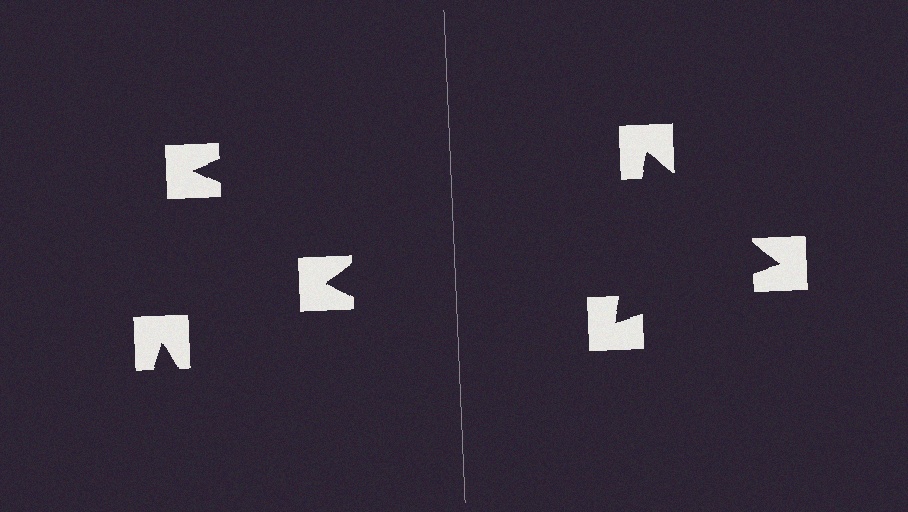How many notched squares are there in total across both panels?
6 — 3 on each side.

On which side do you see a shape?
An illusory triangle appears on the right side. On the left side the wedge cuts are rotated, so no coherent shape forms.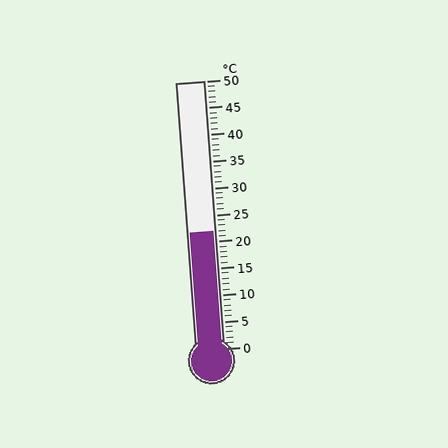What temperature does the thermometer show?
The thermometer shows approximately 22°C.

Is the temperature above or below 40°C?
The temperature is below 40°C.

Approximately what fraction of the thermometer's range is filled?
The thermometer is filled to approximately 45% of its range.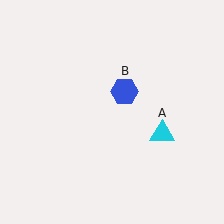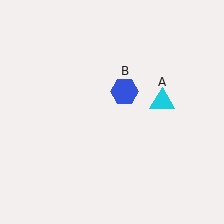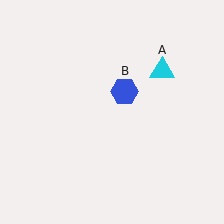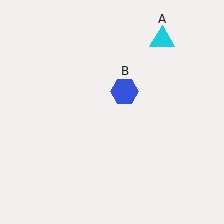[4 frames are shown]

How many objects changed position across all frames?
1 object changed position: cyan triangle (object A).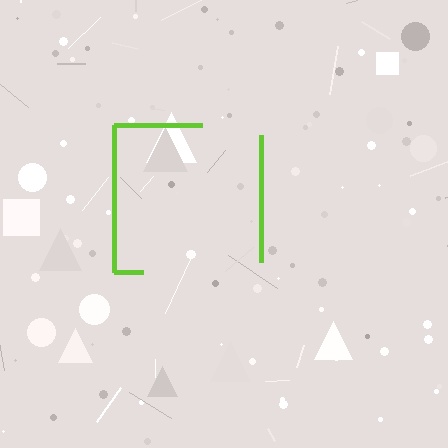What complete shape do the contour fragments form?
The contour fragments form a square.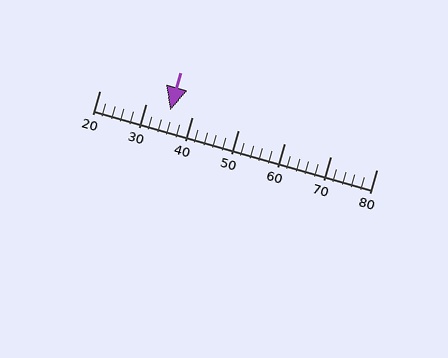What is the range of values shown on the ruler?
The ruler shows values from 20 to 80.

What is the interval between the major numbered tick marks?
The major tick marks are spaced 10 units apart.